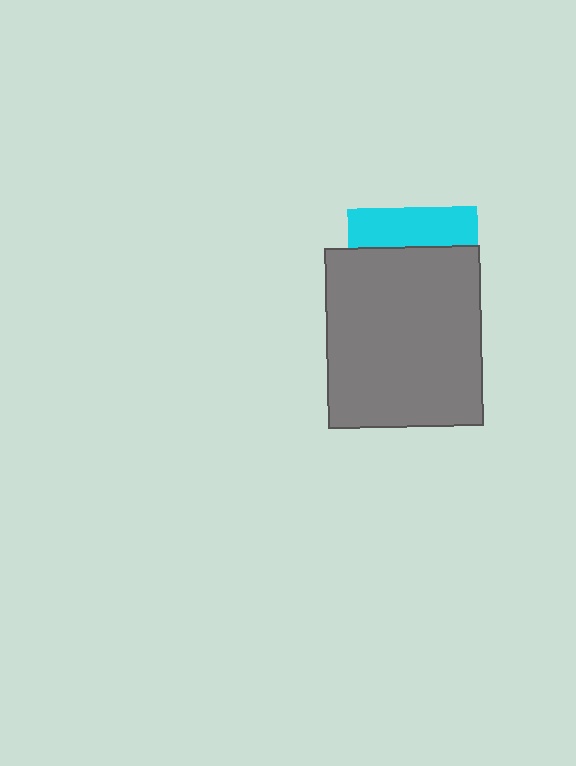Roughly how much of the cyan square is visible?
A small part of it is visible (roughly 30%).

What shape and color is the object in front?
The object in front is a gray rectangle.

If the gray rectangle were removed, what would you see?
You would see the complete cyan square.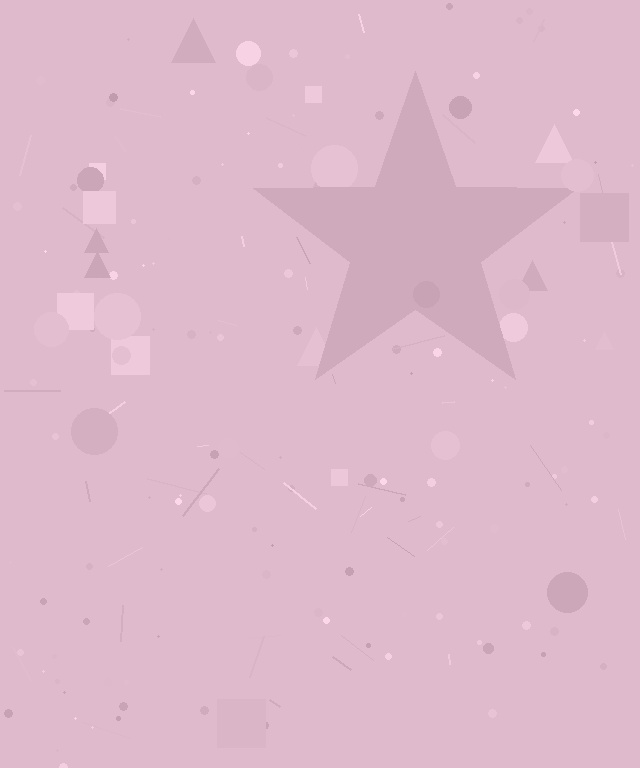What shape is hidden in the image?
A star is hidden in the image.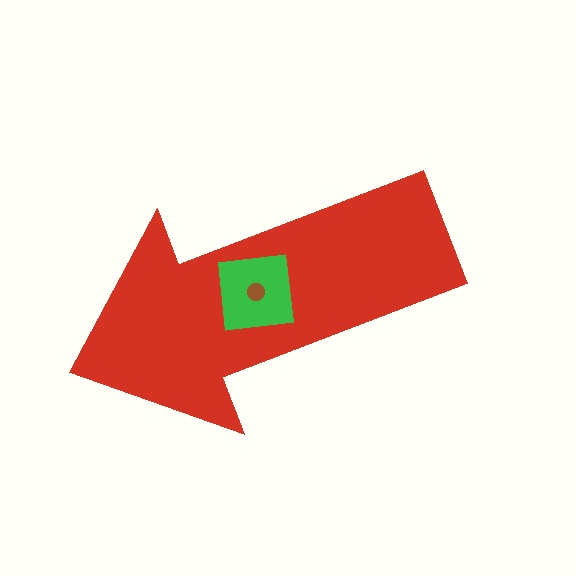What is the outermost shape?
The red arrow.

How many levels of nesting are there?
3.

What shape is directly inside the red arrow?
The green square.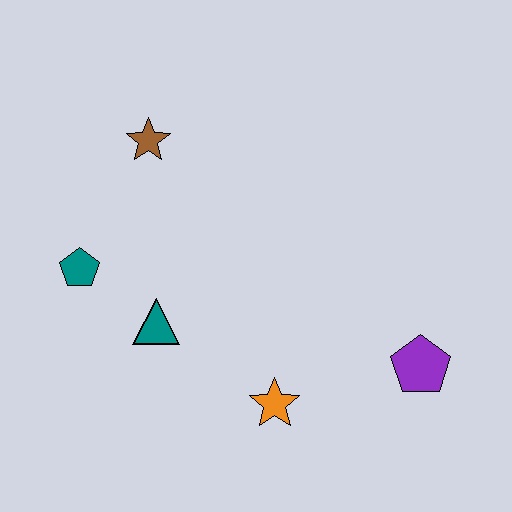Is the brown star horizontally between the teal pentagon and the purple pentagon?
Yes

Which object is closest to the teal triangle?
The teal pentagon is closest to the teal triangle.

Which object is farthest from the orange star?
The brown star is farthest from the orange star.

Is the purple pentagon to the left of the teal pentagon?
No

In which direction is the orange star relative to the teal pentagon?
The orange star is to the right of the teal pentagon.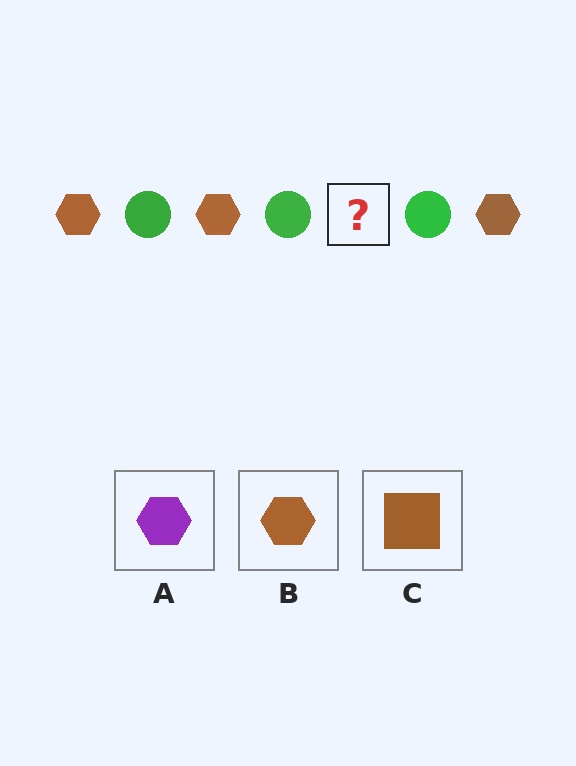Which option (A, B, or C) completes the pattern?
B.